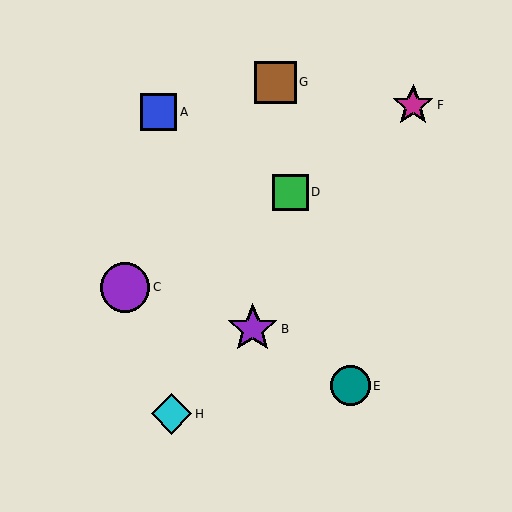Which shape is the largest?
The purple star (labeled B) is the largest.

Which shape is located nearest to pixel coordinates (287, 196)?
The green square (labeled D) at (290, 192) is nearest to that location.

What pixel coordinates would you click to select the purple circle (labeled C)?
Click at (125, 287) to select the purple circle C.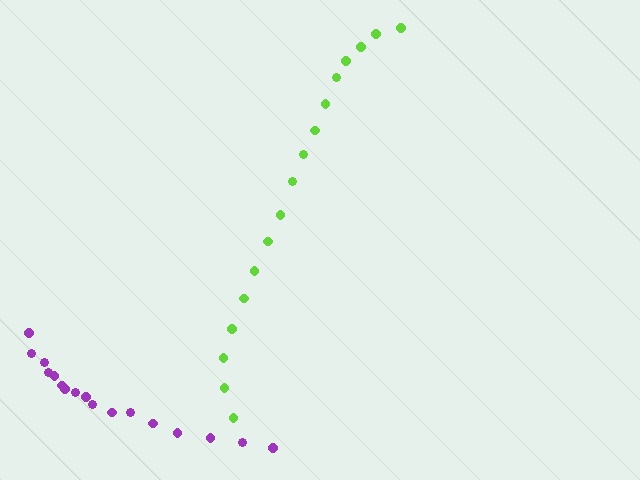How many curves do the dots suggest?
There are 2 distinct paths.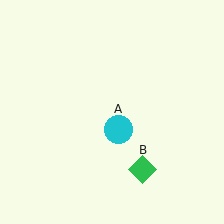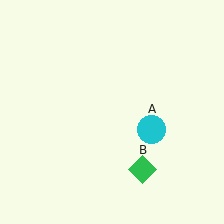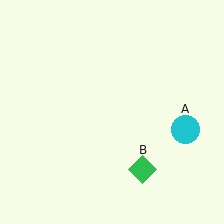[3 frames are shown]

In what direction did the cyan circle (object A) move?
The cyan circle (object A) moved right.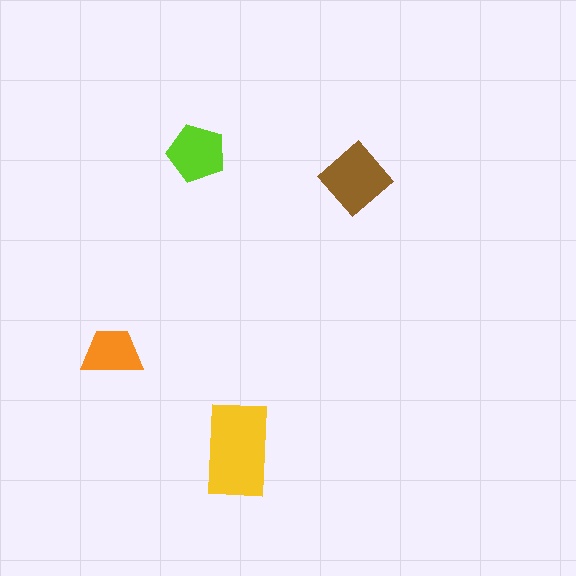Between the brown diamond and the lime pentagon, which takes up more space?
The brown diamond.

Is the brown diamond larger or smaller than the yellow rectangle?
Smaller.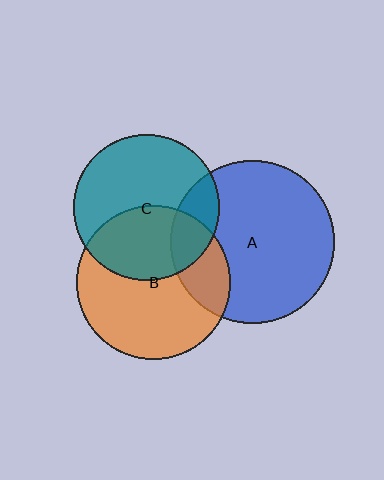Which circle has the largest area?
Circle A (blue).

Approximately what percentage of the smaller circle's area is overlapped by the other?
Approximately 40%.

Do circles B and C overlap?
Yes.